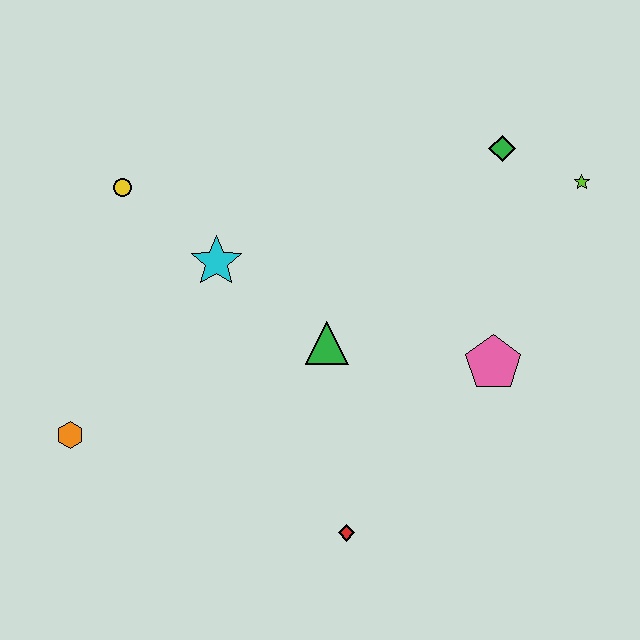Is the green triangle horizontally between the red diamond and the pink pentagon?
No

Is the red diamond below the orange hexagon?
Yes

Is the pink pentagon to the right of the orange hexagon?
Yes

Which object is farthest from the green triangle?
The lime star is farthest from the green triangle.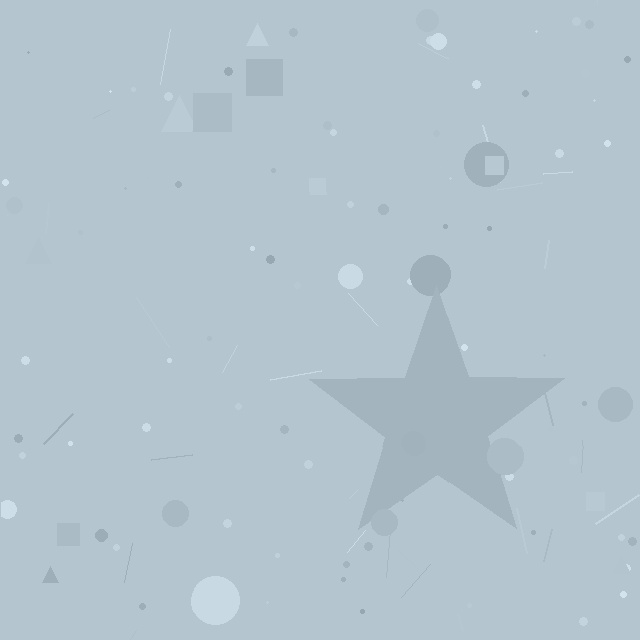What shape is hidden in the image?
A star is hidden in the image.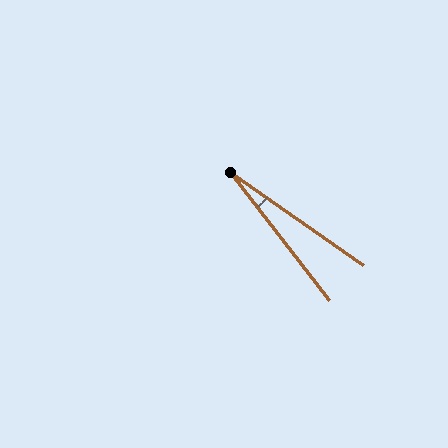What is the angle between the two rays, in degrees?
Approximately 18 degrees.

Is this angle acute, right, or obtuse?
It is acute.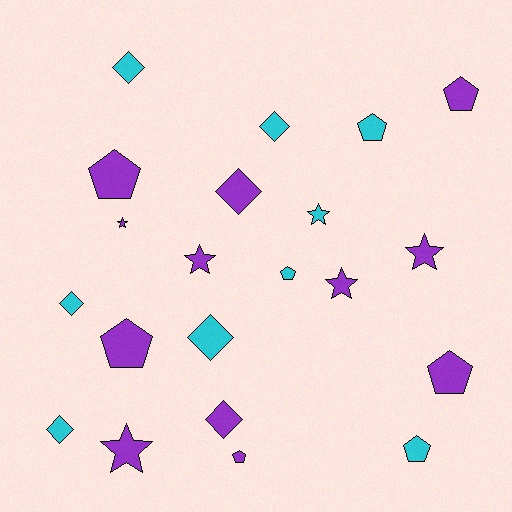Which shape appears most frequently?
Pentagon, with 8 objects.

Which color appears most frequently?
Purple, with 12 objects.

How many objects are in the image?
There are 21 objects.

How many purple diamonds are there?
There are 2 purple diamonds.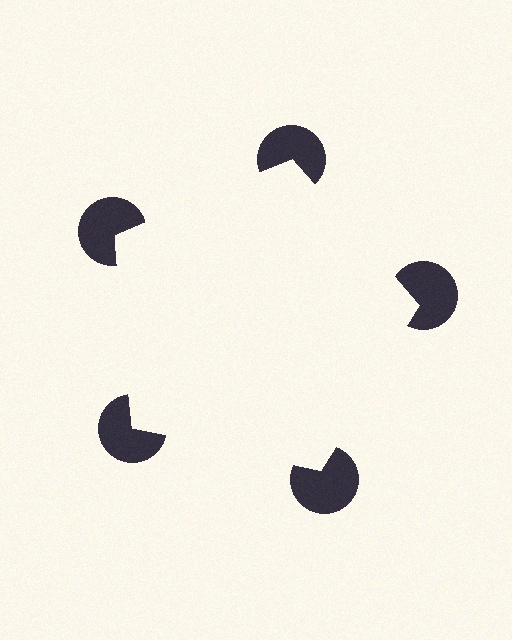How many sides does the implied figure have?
5 sides.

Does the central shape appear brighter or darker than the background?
It typically appears slightly brighter than the background, even though no actual brightness change is drawn.